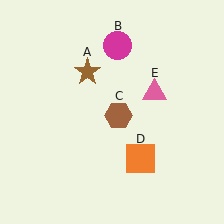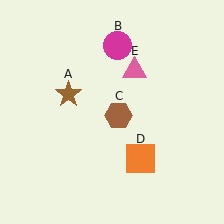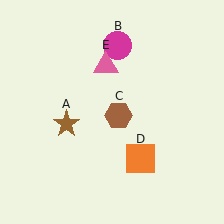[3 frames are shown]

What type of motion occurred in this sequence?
The brown star (object A), pink triangle (object E) rotated counterclockwise around the center of the scene.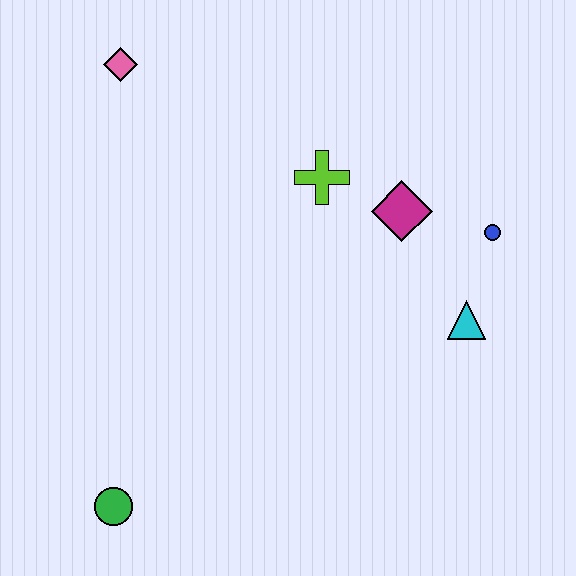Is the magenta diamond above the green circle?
Yes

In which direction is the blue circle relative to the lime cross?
The blue circle is to the right of the lime cross.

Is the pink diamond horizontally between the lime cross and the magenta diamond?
No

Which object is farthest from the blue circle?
The green circle is farthest from the blue circle.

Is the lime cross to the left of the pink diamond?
No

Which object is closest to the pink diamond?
The lime cross is closest to the pink diamond.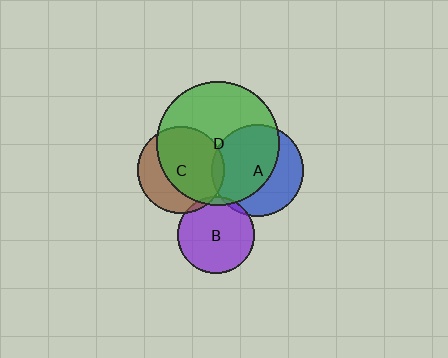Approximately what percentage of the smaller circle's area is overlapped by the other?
Approximately 65%.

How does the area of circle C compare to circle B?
Approximately 1.3 times.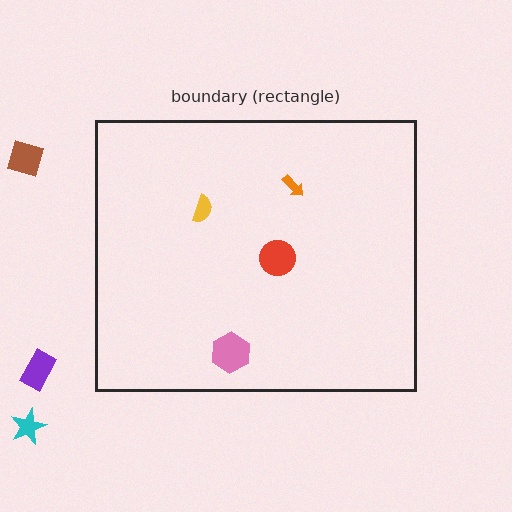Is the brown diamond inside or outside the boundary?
Outside.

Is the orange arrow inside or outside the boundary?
Inside.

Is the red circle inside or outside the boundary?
Inside.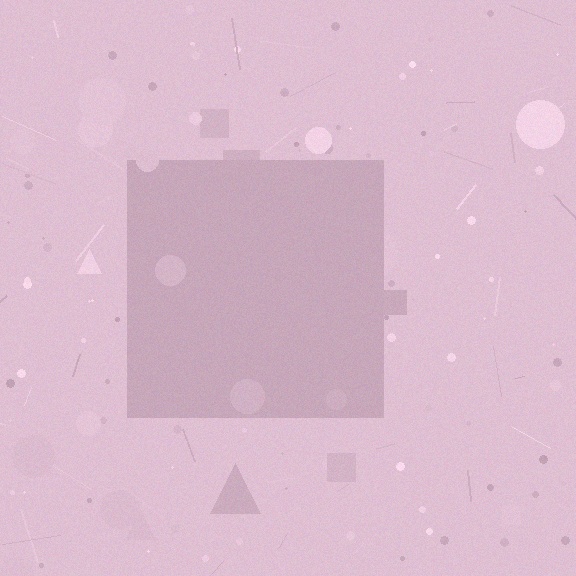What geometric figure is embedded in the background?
A square is embedded in the background.